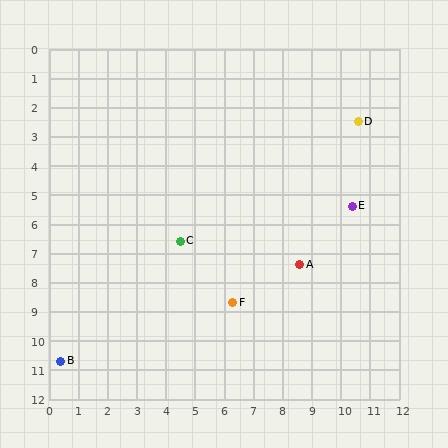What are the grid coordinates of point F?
Point F is at approximately (6.3, 8.7).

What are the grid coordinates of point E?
Point E is at approximately (10.4, 5.4).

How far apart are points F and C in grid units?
Points F and C are about 2.8 grid units apart.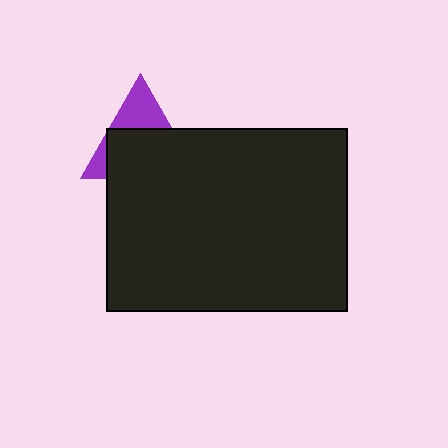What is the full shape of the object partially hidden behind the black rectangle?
The partially hidden object is a purple triangle.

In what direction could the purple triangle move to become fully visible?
The purple triangle could move up. That would shift it out from behind the black rectangle entirely.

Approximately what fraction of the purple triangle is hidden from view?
Roughly 65% of the purple triangle is hidden behind the black rectangle.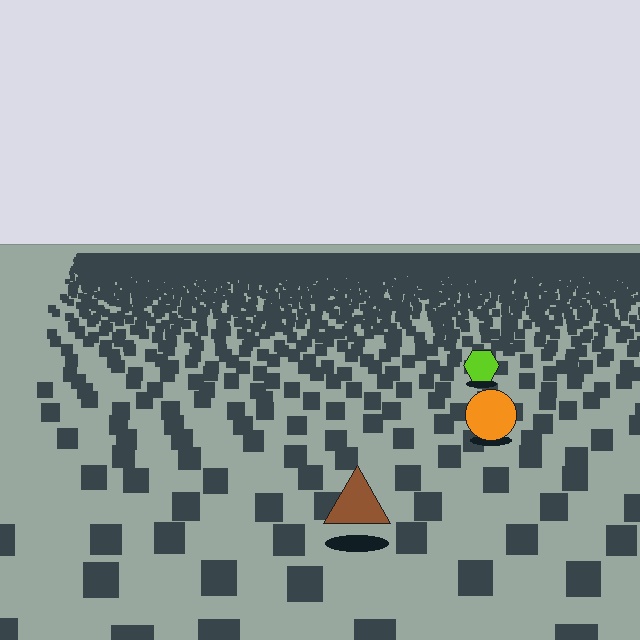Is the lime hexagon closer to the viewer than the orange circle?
No. The orange circle is closer — you can tell from the texture gradient: the ground texture is coarser near it.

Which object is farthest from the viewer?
The lime hexagon is farthest from the viewer. It appears smaller and the ground texture around it is denser.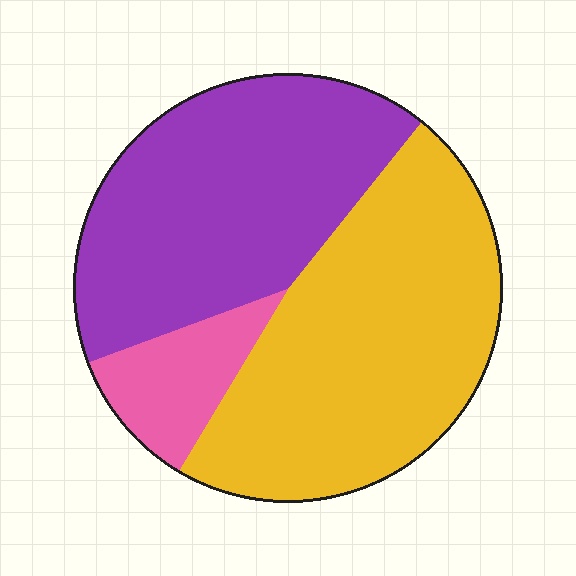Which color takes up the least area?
Pink, at roughly 10%.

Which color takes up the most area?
Yellow, at roughly 50%.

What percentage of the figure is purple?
Purple takes up about two fifths (2/5) of the figure.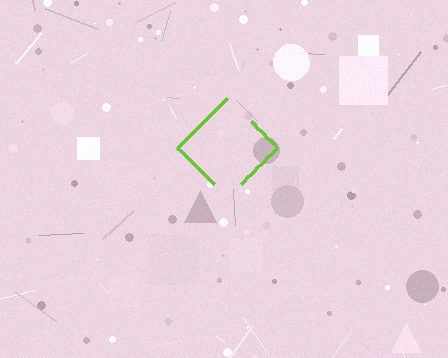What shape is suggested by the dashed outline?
The dashed outline suggests a diamond.